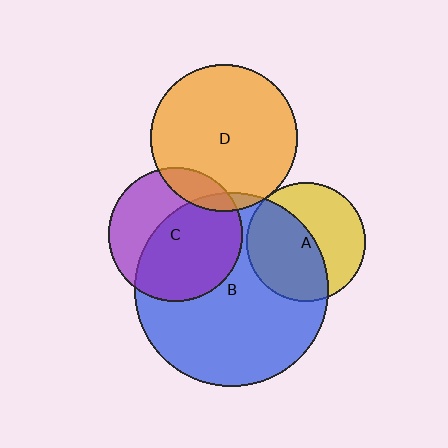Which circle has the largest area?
Circle B (blue).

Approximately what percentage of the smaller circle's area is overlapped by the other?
Approximately 5%.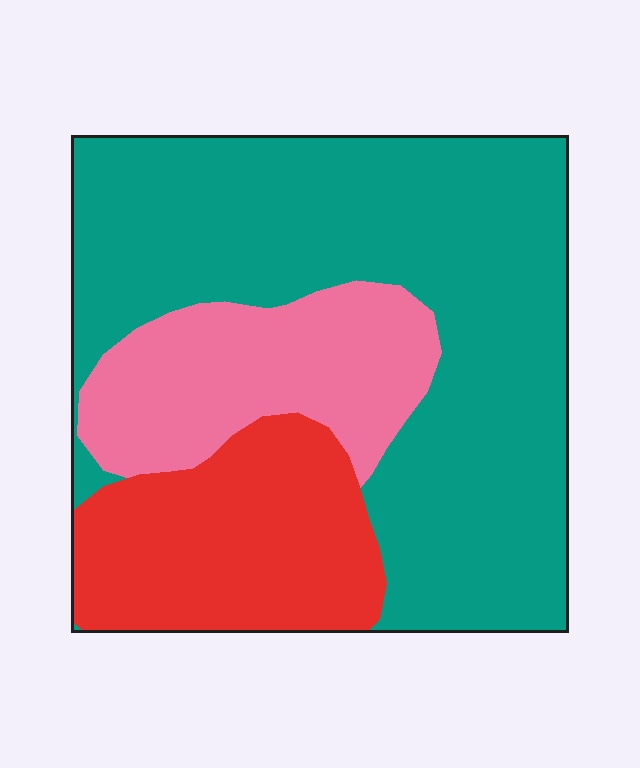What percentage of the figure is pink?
Pink takes up about one fifth (1/5) of the figure.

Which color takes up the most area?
Teal, at roughly 60%.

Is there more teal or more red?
Teal.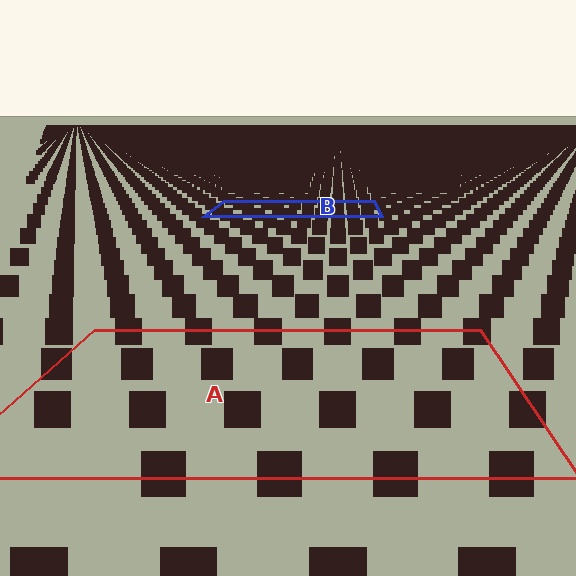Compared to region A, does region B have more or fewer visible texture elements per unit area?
Region B has more texture elements per unit area — they are packed more densely because it is farther away.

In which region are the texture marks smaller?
The texture marks are smaller in region B, because it is farther away.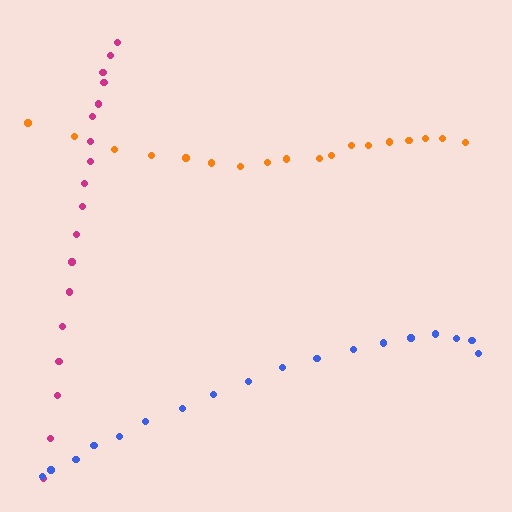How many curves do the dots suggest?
There are 3 distinct paths.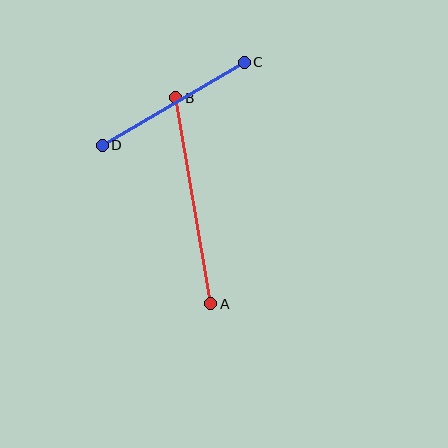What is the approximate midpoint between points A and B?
The midpoint is at approximately (193, 201) pixels.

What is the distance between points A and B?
The distance is approximately 209 pixels.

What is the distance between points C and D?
The distance is approximately 165 pixels.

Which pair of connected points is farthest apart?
Points A and B are farthest apart.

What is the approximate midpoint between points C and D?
The midpoint is at approximately (173, 104) pixels.